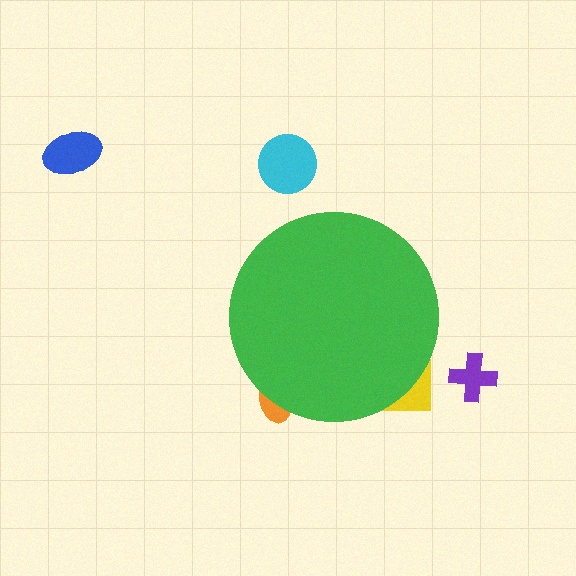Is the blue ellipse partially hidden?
No, the blue ellipse is fully visible.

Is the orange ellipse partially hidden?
Yes, the orange ellipse is partially hidden behind the green circle.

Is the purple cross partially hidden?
No, the purple cross is fully visible.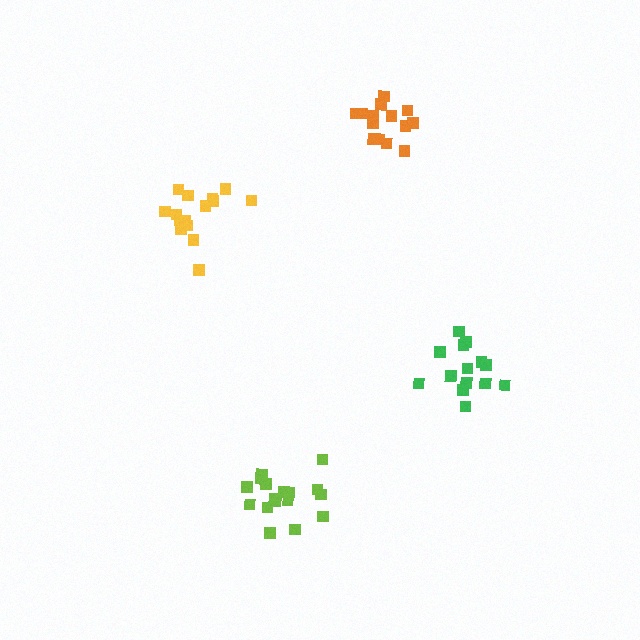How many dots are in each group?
Group 1: 17 dots, Group 2: 15 dots, Group 3: 14 dots, Group 4: 14 dots (60 total).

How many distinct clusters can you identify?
There are 4 distinct clusters.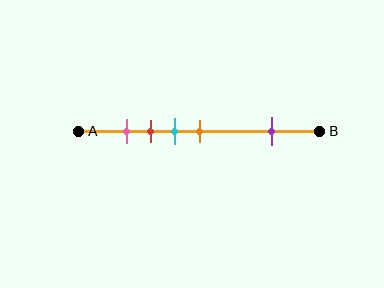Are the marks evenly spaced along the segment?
No, the marks are not evenly spaced.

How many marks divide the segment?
There are 5 marks dividing the segment.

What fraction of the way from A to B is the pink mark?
The pink mark is approximately 20% (0.2) of the way from A to B.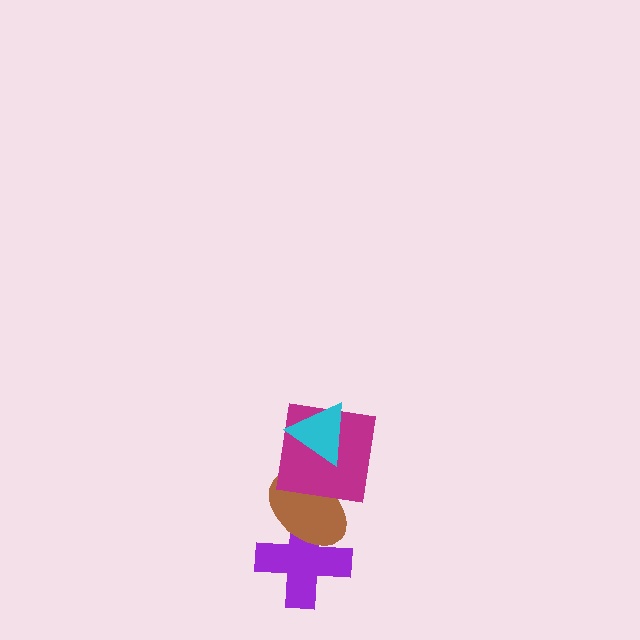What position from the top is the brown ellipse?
The brown ellipse is 3rd from the top.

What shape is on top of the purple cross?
The brown ellipse is on top of the purple cross.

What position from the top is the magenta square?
The magenta square is 2nd from the top.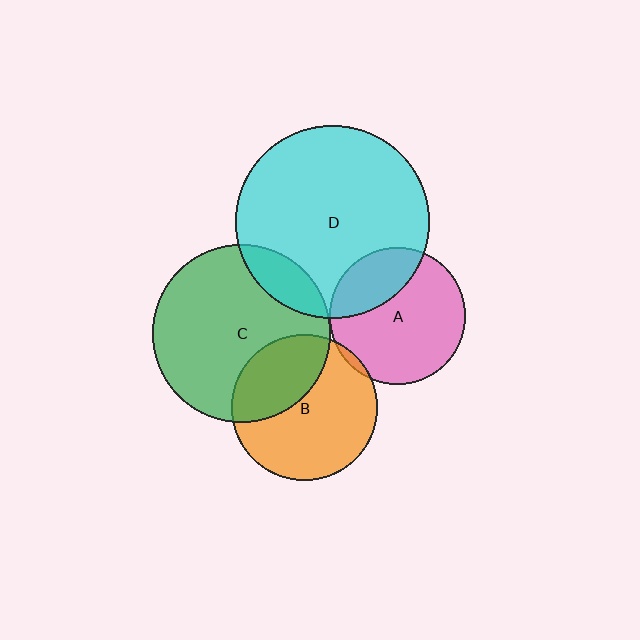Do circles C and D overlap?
Yes.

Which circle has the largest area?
Circle D (cyan).